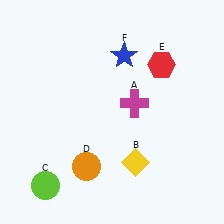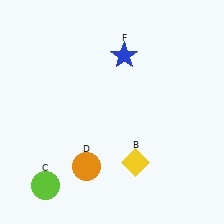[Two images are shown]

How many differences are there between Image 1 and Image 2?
There are 2 differences between the two images.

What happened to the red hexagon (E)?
The red hexagon (E) was removed in Image 2. It was in the top-right area of Image 1.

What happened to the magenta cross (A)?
The magenta cross (A) was removed in Image 2. It was in the top-right area of Image 1.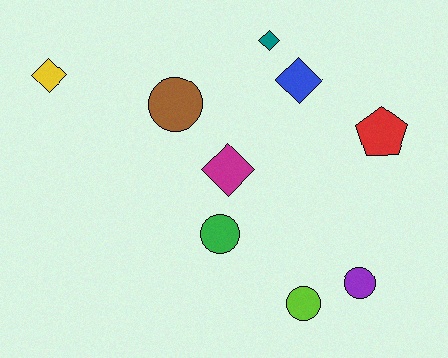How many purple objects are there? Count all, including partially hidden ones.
There is 1 purple object.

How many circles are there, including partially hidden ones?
There are 4 circles.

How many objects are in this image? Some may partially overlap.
There are 9 objects.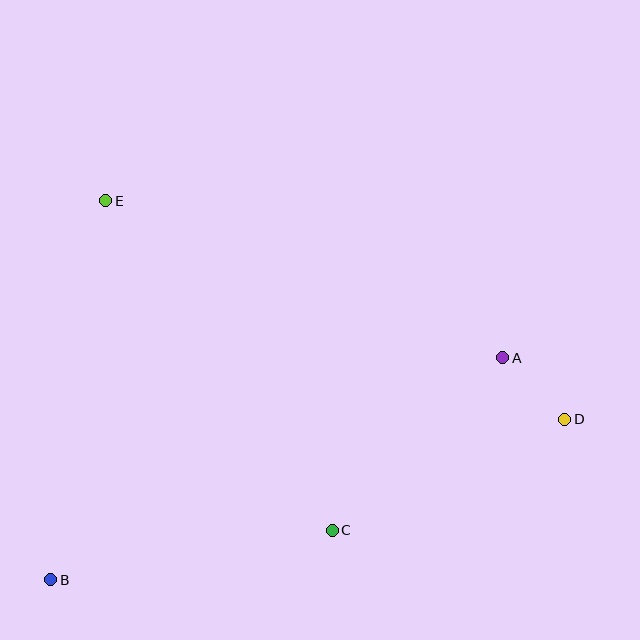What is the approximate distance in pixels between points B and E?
The distance between B and E is approximately 383 pixels.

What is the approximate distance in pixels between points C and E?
The distance between C and E is approximately 400 pixels.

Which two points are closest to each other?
Points A and D are closest to each other.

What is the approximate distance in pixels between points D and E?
The distance between D and E is approximately 509 pixels.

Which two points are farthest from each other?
Points B and D are farthest from each other.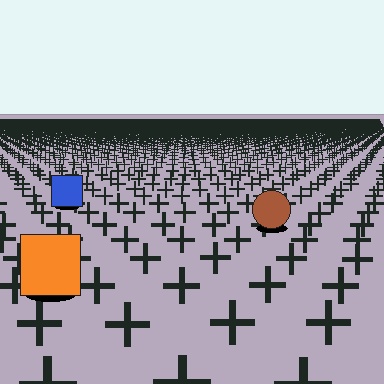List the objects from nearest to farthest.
From nearest to farthest: the orange square, the brown circle, the blue square.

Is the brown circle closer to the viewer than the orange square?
No. The orange square is closer — you can tell from the texture gradient: the ground texture is coarser near it.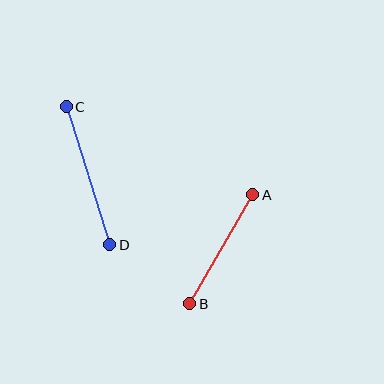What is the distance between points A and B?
The distance is approximately 126 pixels.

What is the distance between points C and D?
The distance is approximately 145 pixels.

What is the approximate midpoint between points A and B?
The midpoint is at approximately (221, 249) pixels.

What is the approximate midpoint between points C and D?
The midpoint is at approximately (88, 176) pixels.